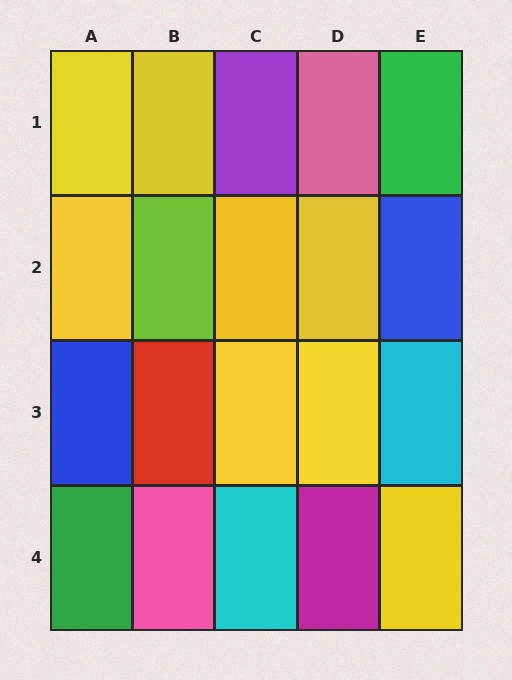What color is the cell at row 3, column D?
Yellow.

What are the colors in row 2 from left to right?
Yellow, lime, yellow, yellow, blue.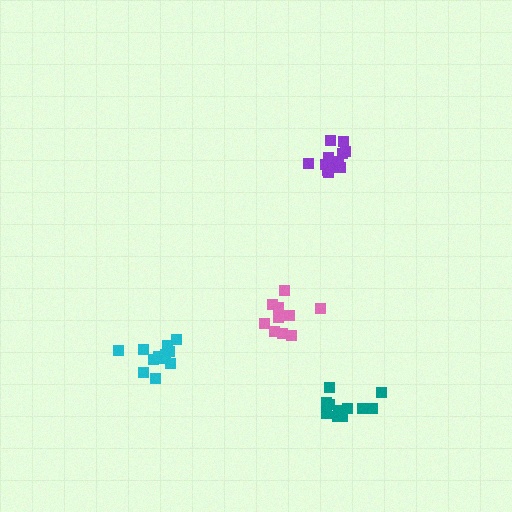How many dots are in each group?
Group 1: 12 dots, Group 2: 12 dots, Group 3: 10 dots, Group 4: 11 dots (45 total).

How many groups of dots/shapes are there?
There are 4 groups.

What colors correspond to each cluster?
The clusters are colored: cyan, purple, pink, teal.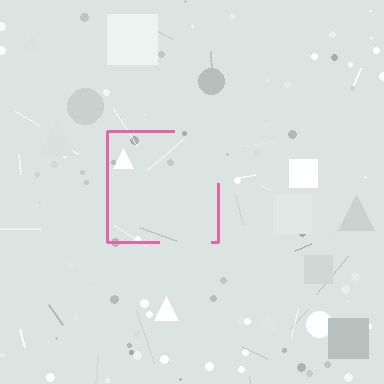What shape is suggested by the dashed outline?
The dashed outline suggests a square.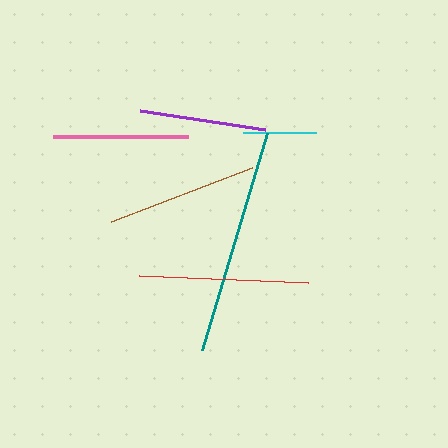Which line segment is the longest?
The teal line is the longest at approximately 227 pixels.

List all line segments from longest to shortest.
From longest to shortest: teal, red, brown, pink, purple, cyan.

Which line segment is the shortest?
The cyan line is the shortest at approximately 73 pixels.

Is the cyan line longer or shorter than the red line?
The red line is longer than the cyan line.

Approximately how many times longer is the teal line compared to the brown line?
The teal line is approximately 1.5 times the length of the brown line.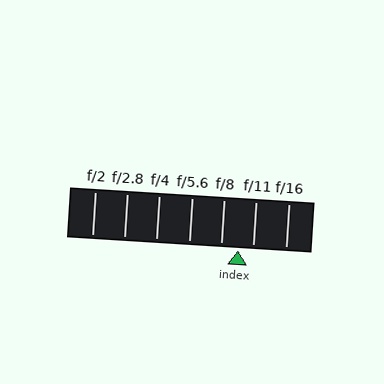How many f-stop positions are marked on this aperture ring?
There are 7 f-stop positions marked.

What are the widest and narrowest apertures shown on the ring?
The widest aperture shown is f/2 and the narrowest is f/16.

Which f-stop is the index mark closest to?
The index mark is closest to f/11.